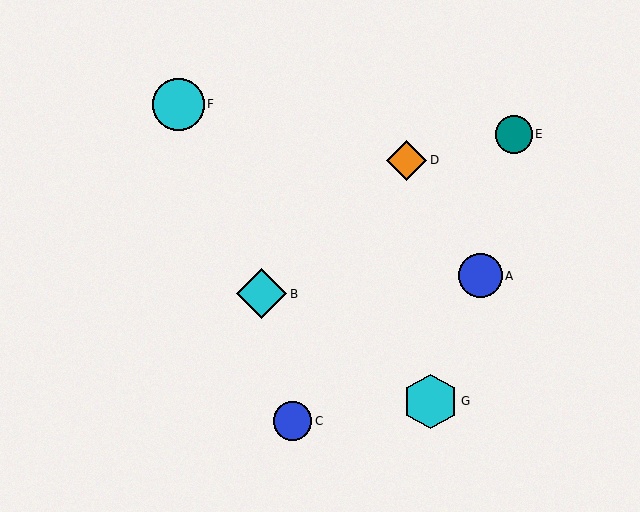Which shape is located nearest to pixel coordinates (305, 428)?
The blue circle (labeled C) at (292, 421) is nearest to that location.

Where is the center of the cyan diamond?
The center of the cyan diamond is at (262, 294).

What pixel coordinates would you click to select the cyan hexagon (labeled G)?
Click at (431, 401) to select the cyan hexagon G.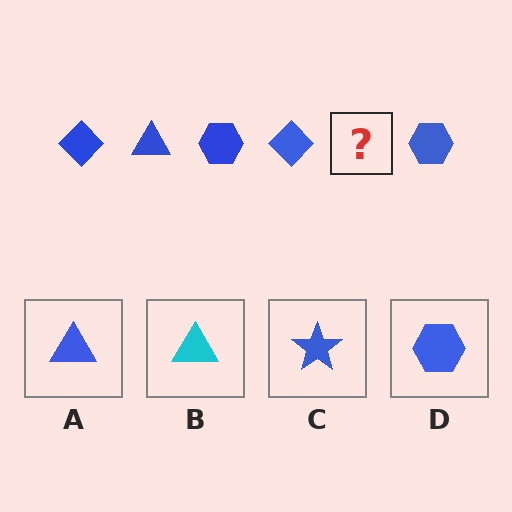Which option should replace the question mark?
Option A.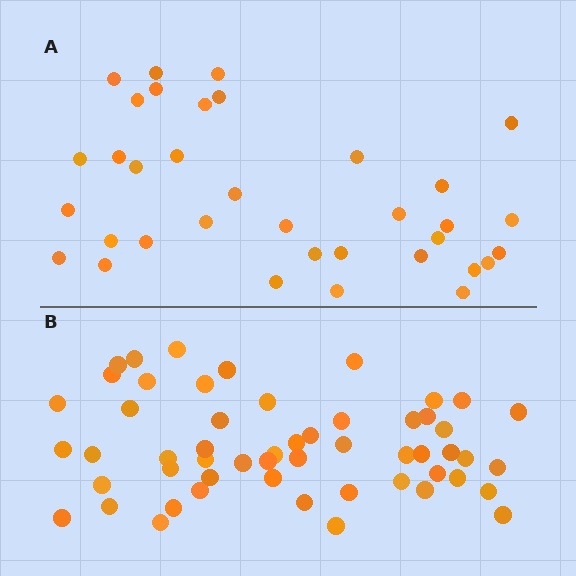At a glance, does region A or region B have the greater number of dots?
Region B (the bottom region) has more dots.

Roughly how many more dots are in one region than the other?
Region B has approximately 20 more dots than region A.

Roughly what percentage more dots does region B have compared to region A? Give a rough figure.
About 55% more.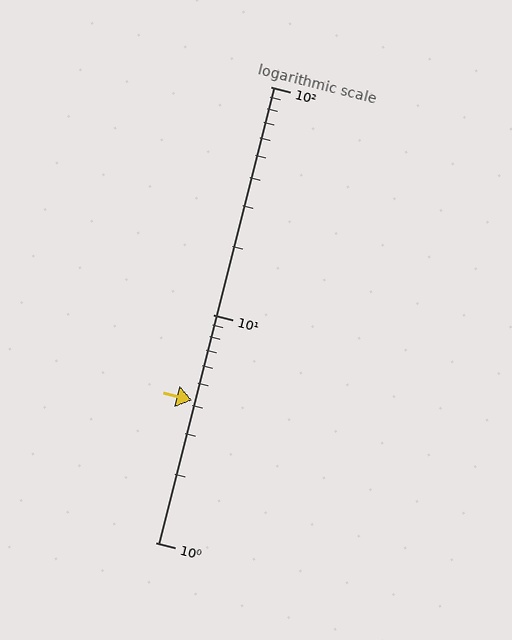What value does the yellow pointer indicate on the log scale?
The pointer indicates approximately 4.2.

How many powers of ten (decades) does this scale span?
The scale spans 2 decades, from 1 to 100.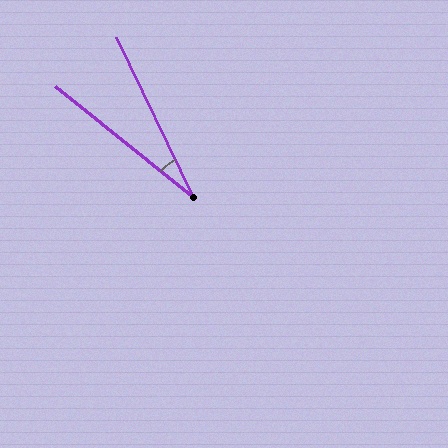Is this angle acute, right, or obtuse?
It is acute.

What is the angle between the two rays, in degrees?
Approximately 26 degrees.